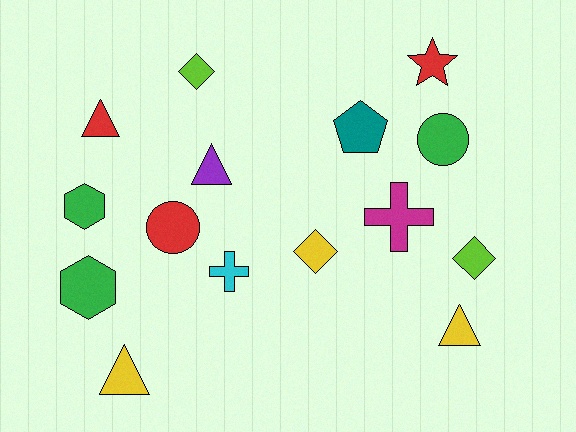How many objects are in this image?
There are 15 objects.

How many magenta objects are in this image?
There is 1 magenta object.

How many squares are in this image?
There are no squares.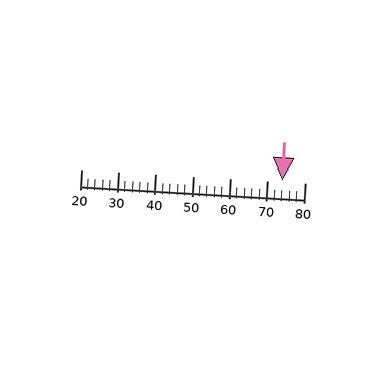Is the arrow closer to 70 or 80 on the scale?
The arrow is closer to 70.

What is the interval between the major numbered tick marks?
The major tick marks are spaced 10 units apart.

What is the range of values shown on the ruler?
The ruler shows values from 20 to 80.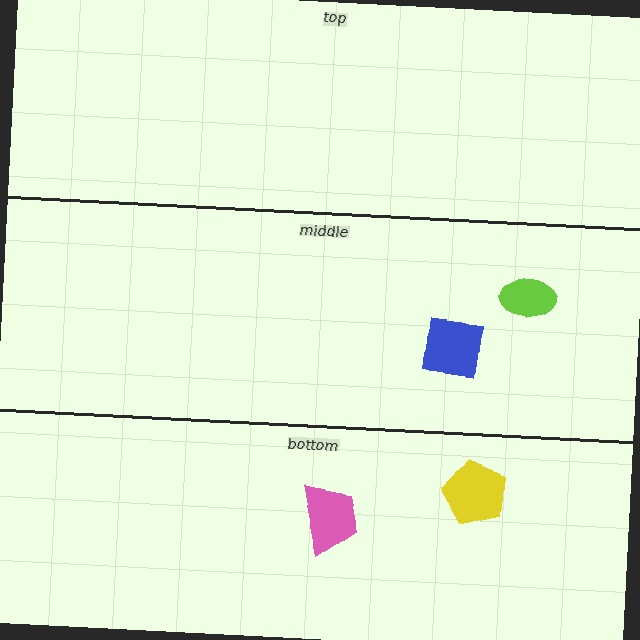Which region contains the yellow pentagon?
The bottom region.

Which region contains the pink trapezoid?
The bottom region.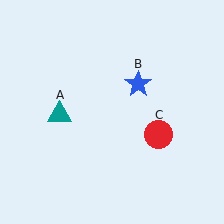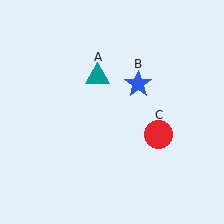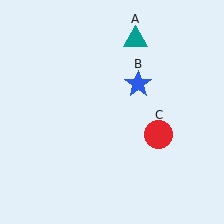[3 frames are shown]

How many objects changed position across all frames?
1 object changed position: teal triangle (object A).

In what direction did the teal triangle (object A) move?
The teal triangle (object A) moved up and to the right.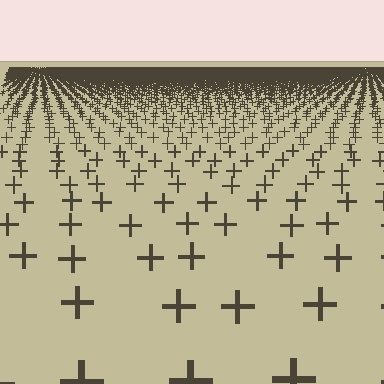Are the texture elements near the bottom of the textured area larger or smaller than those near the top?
Larger. Near the bottom, elements are closer to the viewer and appear at a bigger on-screen size.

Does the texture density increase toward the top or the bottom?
Density increases toward the top.